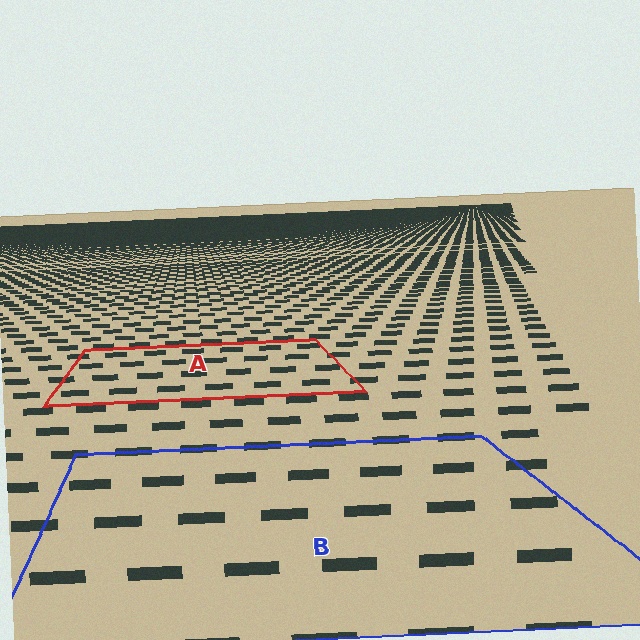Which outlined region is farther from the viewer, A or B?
Region A is farther from the viewer — the texture elements inside it appear smaller and more densely packed.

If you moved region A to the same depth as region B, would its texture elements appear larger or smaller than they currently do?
They would appear larger. At a closer depth, the same texture elements are projected at a bigger on-screen size.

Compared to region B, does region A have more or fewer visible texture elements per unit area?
Region A has more texture elements per unit area — they are packed more densely because it is farther away.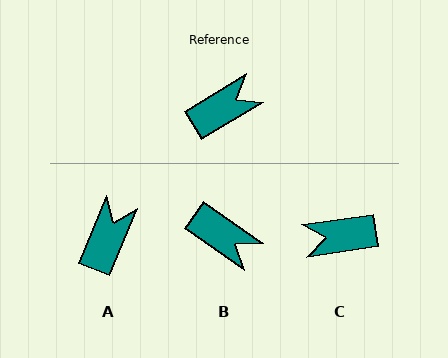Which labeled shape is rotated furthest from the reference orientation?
C, about 157 degrees away.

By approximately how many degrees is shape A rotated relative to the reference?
Approximately 37 degrees counter-clockwise.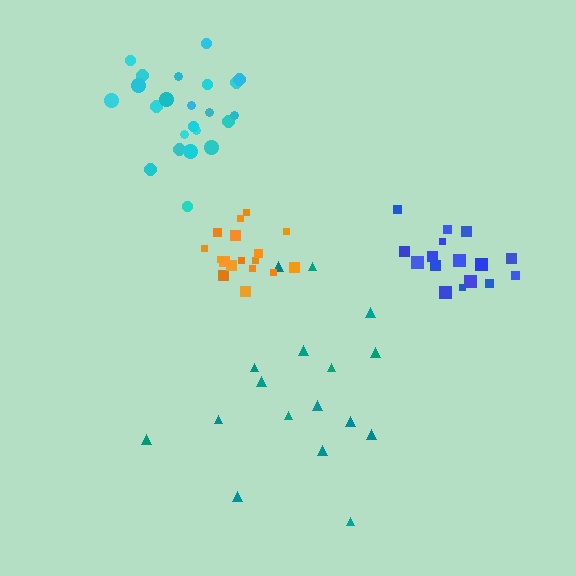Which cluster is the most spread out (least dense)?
Teal.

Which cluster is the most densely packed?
Orange.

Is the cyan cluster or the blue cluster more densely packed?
Blue.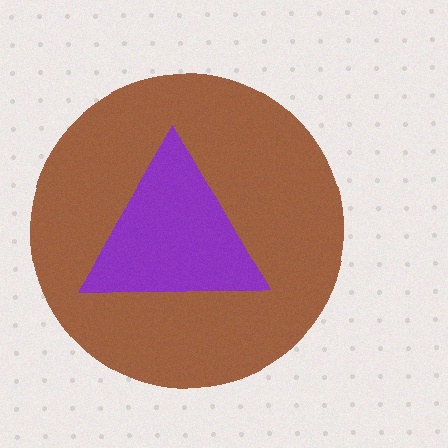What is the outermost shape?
The brown circle.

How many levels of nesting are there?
2.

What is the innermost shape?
The purple triangle.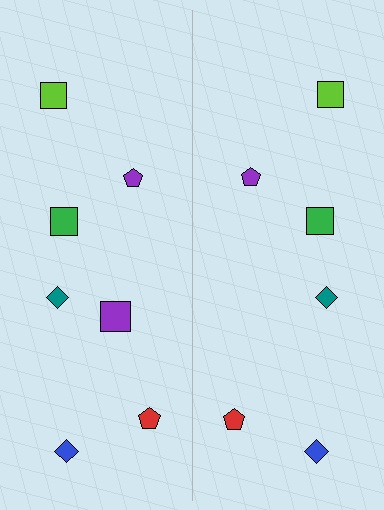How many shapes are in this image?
There are 13 shapes in this image.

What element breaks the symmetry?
A purple square is missing from the right side.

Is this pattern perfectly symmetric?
No, the pattern is not perfectly symmetric. A purple square is missing from the right side.